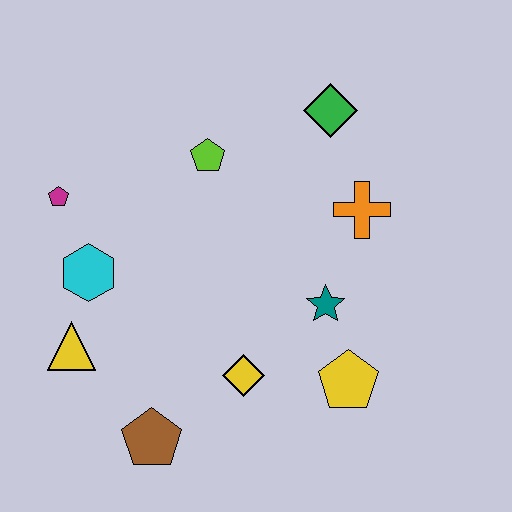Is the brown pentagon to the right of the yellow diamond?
No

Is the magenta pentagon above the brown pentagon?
Yes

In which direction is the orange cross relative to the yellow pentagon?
The orange cross is above the yellow pentagon.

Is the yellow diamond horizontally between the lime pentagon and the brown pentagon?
No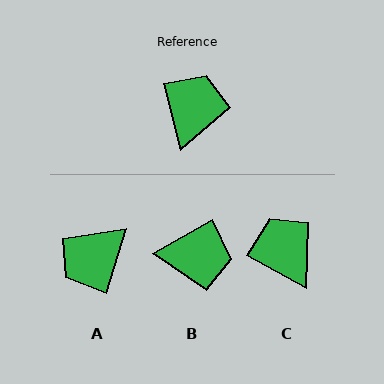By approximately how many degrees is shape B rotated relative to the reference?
Approximately 75 degrees clockwise.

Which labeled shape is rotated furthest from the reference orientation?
A, about 148 degrees away.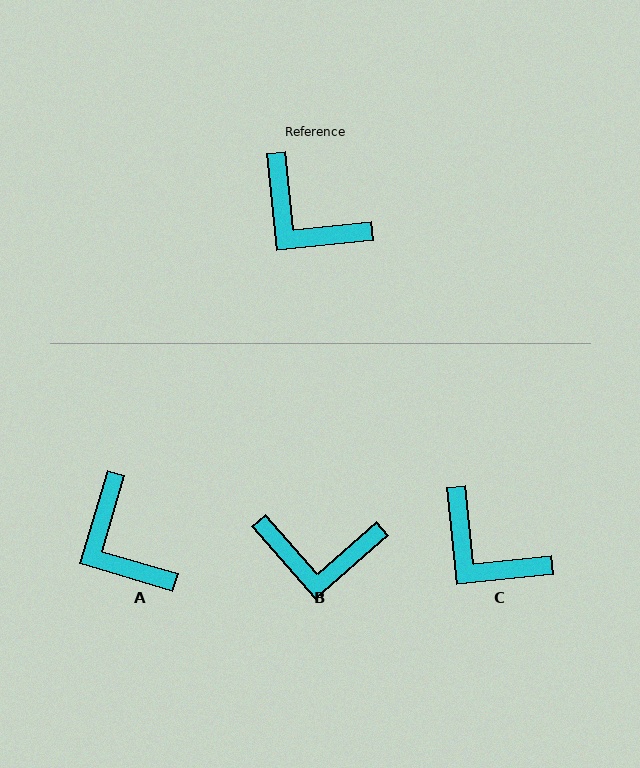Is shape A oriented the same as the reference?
No, it is off by about 22 degrees.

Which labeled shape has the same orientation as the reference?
C.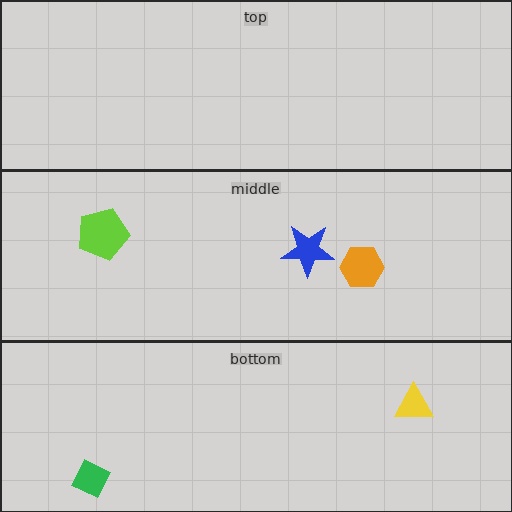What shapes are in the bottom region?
The yellow triangle, the green diamond.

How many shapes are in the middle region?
3.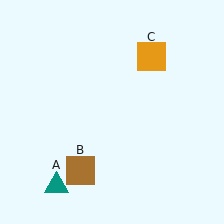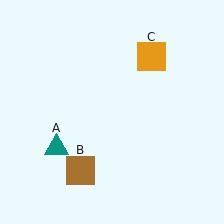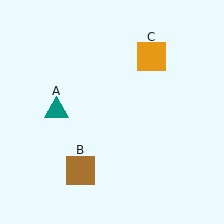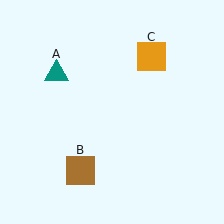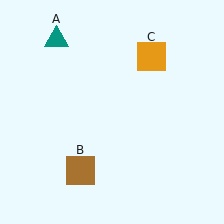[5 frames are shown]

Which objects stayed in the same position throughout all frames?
Brown square (object B) and orange square (object C) remained stationary.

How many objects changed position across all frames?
1 object changed position: teal triangle (object A).